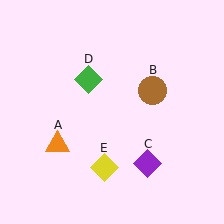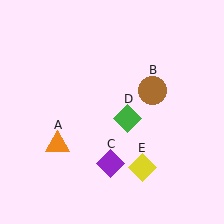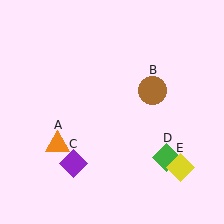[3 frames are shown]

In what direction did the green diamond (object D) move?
The green diamond (object D) moved down and to the right.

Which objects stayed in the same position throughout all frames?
Orange triangle (object A) and brown circle (object B) remained stationary.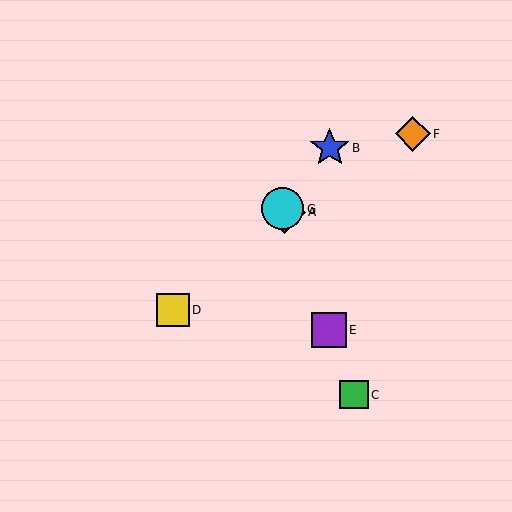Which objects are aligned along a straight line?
Objects A, C, E, G are aligned along a straight line.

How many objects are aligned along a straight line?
4 objects (A, C, E, G) are aligned along a straight line.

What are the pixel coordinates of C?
Object C is at (354, 395).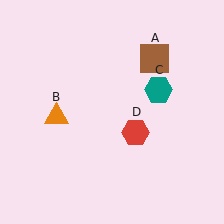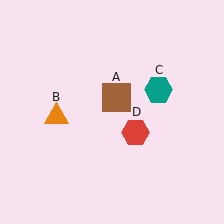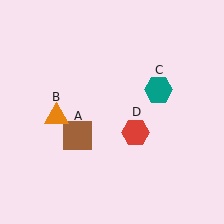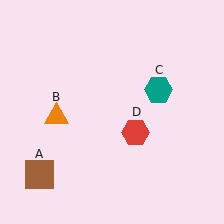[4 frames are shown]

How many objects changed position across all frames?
1 object changed position: brown square (object A).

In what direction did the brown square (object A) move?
The brown square (object A) moved down and to the left.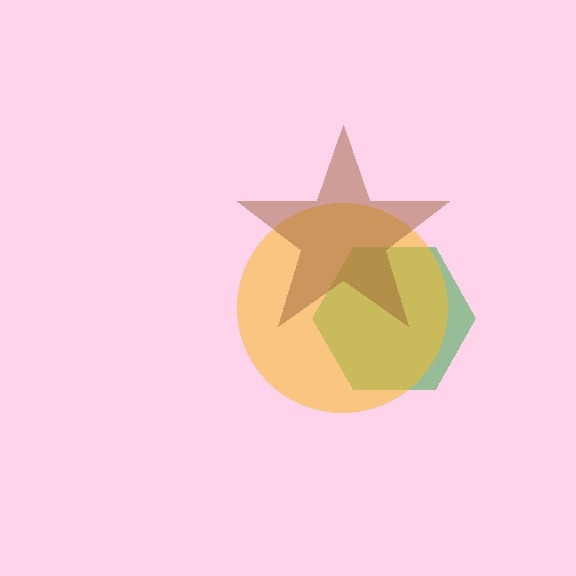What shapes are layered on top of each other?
The layered shapes are: a green hexagon, a yellow circle, a brown star.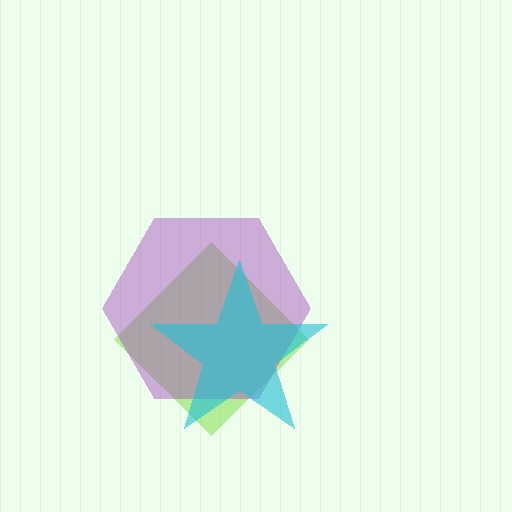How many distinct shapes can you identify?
There are 3 distinct shapes: a lime diamond, a purple hexagon, a cyan star.